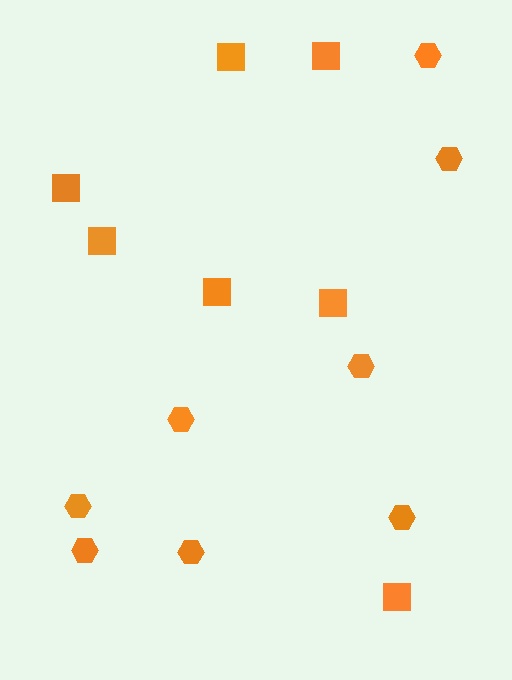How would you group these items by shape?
There are 2 groups: one group of hexagons (8) and one group of squares (7).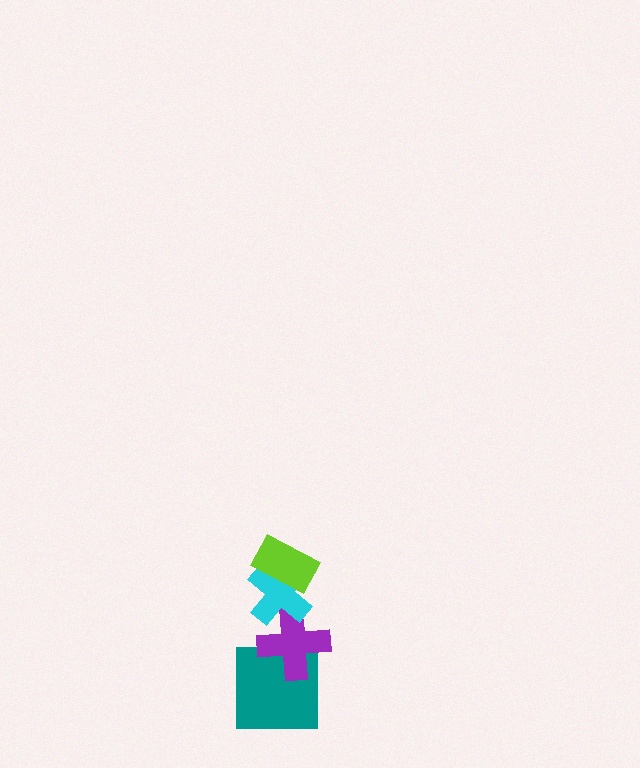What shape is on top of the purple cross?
The cyan cross is on top of the purple cross.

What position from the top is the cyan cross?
The cyan cross is 2nd from the top.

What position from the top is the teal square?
The teal square is 4th from the top.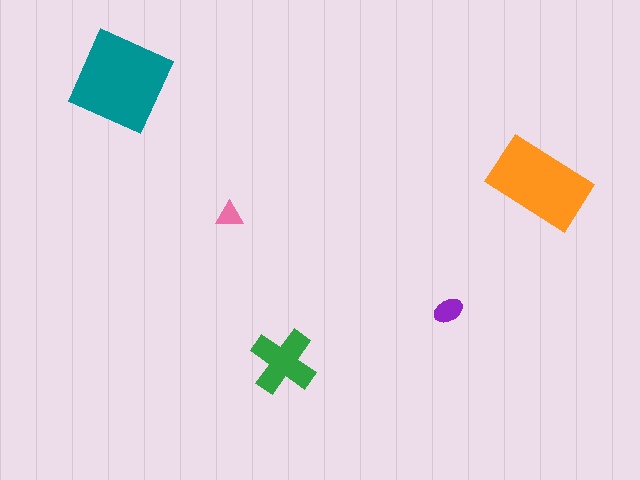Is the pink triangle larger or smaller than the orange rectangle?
Smaller.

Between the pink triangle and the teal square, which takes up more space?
The teal square.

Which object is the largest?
The teal square.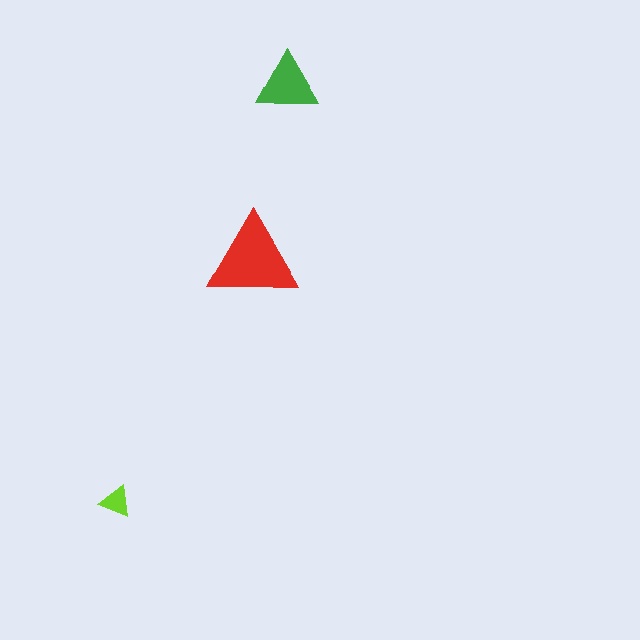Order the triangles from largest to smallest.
the red one, the green one, the lime one.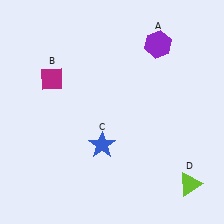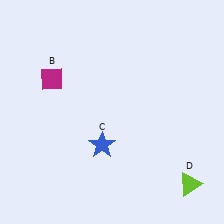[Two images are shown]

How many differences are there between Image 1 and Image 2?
There is 1 difference between the two images.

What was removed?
The purple hexagon (A) was removed in Image 2.